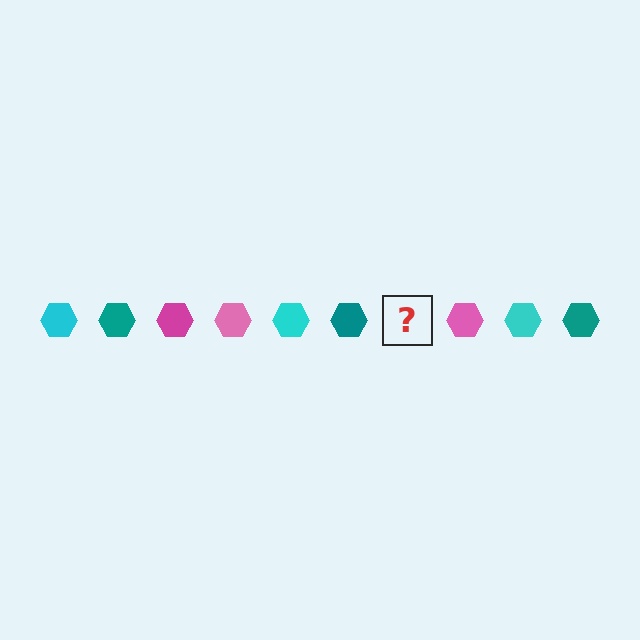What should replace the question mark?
The question mark should be replaced with a magenta hexagon.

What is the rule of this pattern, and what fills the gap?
The rule is that the pattern cycles through cyan, teal, magenta, pink hexagons. The gap should be filled with a magenta hexagon.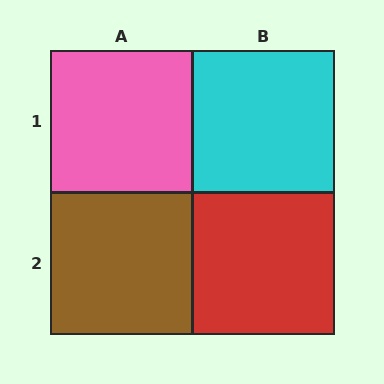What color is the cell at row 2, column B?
Red.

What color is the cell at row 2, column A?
Brown.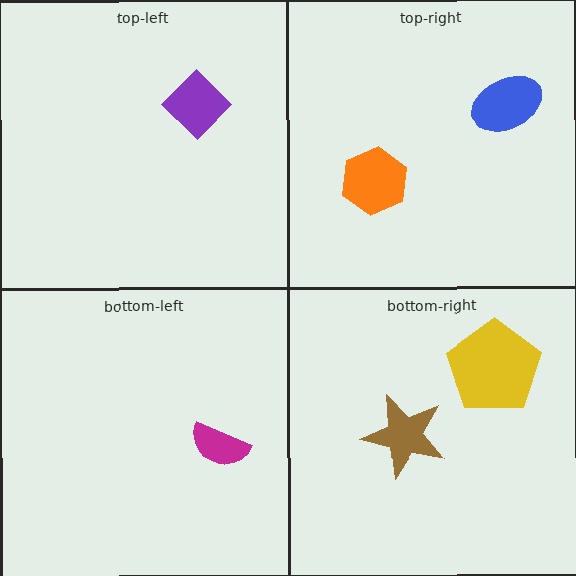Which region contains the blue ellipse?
The top-right region.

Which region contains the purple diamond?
The top-left region.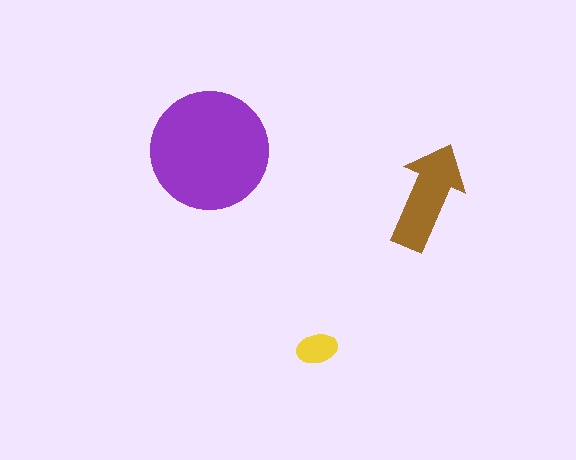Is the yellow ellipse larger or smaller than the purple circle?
Smaller.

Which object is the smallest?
The yellow ellipse.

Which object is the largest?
The purple circle.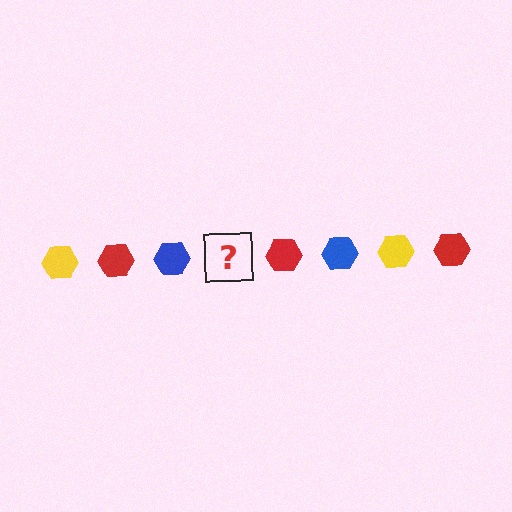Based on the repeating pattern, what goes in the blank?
The blank should be a yellow hexagon.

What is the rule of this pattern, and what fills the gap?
The rule is that the pattern cycles through yellow, red, blue hexagons. The gap should be filled with a yellow hexagon.